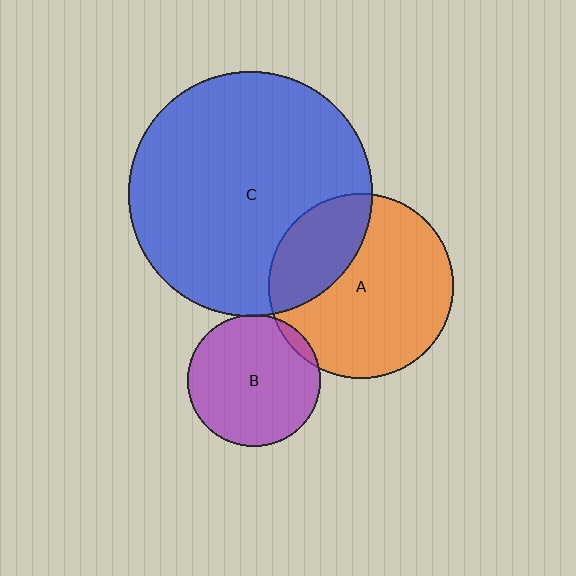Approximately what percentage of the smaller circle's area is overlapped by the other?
Approximately 30%.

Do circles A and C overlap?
Yes.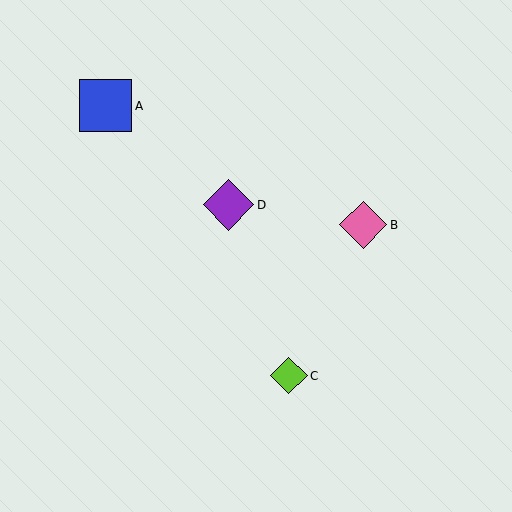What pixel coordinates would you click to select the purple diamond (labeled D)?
Click at (229, 205) to select the purple diamond D.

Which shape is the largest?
The blue square (labeled A) is the largest.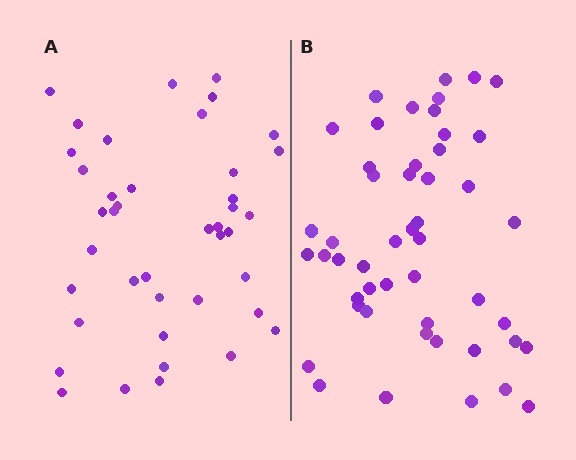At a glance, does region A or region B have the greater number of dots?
Region B (the right region) has more dots.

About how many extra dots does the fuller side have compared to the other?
Region B has roughly 8 or so more dots than region A.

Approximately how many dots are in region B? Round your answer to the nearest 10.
About 50 dots. (The exact count is 49, which rounds to 50.)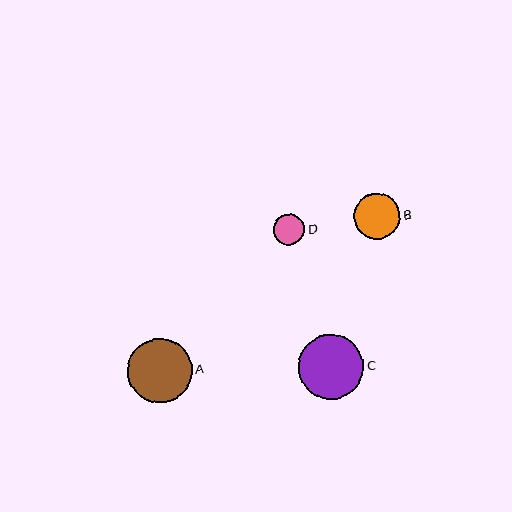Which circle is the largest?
Circle C is the largest with a size of approximately 65 pixels.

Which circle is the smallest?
Circle D is the smallest with a size of approximately 31 pixels.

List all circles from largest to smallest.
From largest to smallest: C, A, B, D.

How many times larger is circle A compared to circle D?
Circle A is approximately 2.1 times the size of circle D.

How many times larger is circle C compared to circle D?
Circle C is approximately 2.1 times the size of circle D.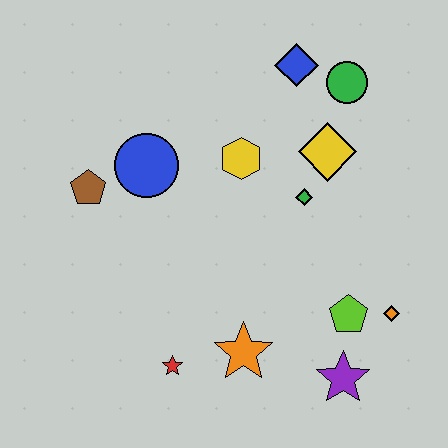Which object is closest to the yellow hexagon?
The green diamond is closest to the yellow hexagon.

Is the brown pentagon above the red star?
Yes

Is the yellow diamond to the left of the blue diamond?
No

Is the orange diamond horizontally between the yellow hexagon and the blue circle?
No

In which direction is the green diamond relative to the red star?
The green diamond is above the red star.